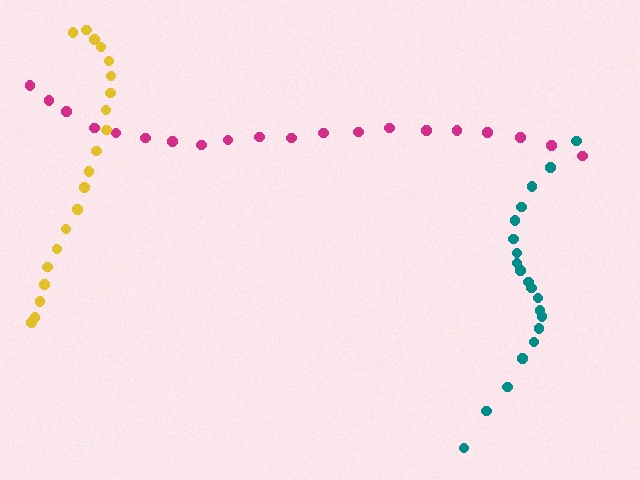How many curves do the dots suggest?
There are 3 distinct paths.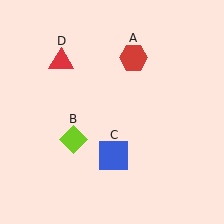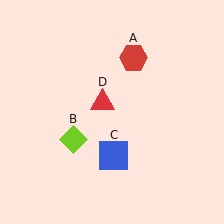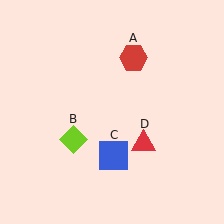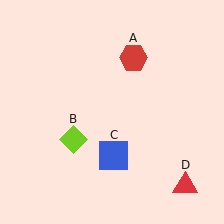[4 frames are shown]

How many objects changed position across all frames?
1 object changed position: red triangle (object D).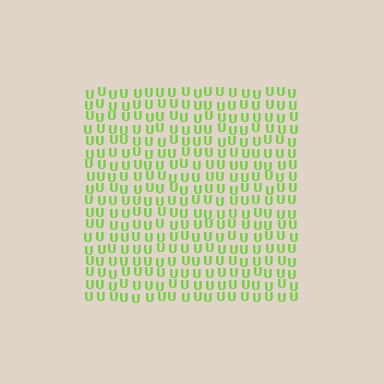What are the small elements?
The small elements are letter U's.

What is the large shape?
The large shape is a square.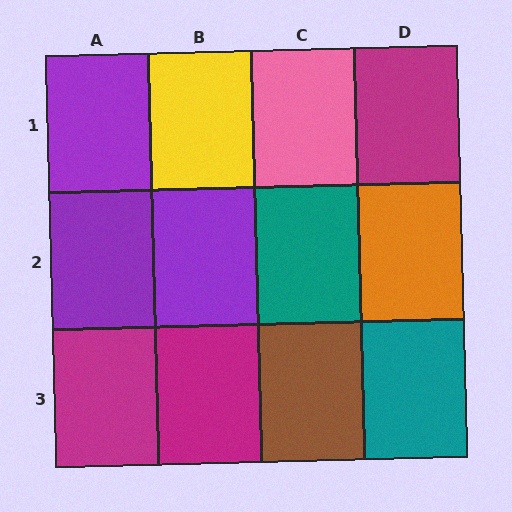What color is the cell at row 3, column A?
Magenta.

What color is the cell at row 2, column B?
Purple.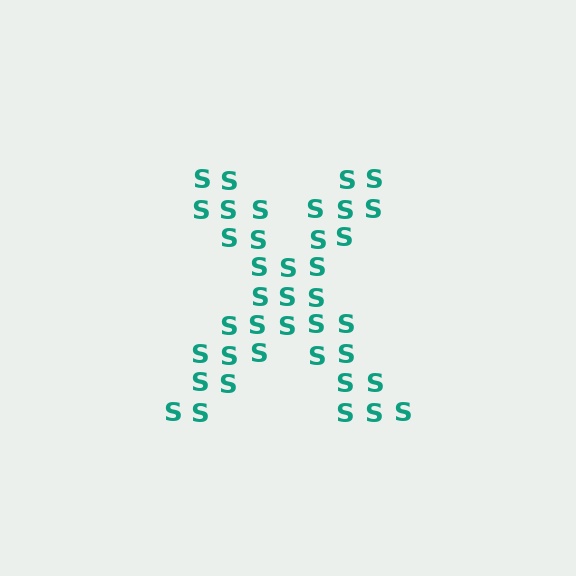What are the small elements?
The small elements are letter S's.